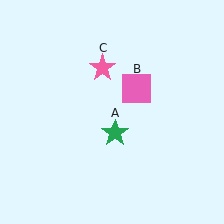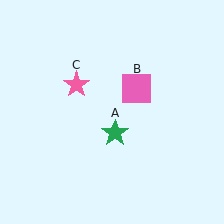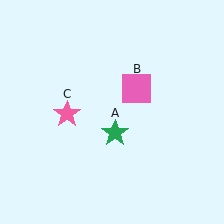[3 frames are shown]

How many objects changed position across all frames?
1 object changed position: pink star (object C).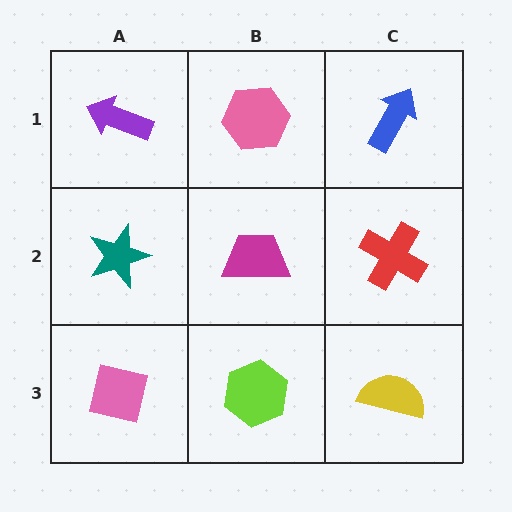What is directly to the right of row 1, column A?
A pink hexagon.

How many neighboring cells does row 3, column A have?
2.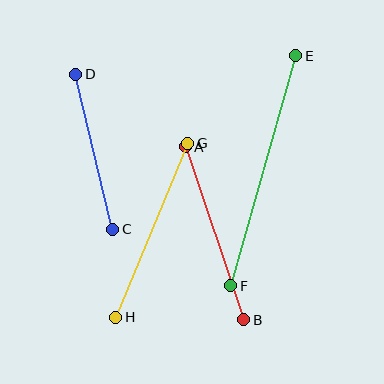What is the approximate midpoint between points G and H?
The midpoint is at approximately (152, 230) pixels.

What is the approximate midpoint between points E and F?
The midpoint is at approximately (263, 171) pixels.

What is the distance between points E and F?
The distance is approximately 239 pixels.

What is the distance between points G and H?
The distance is approximately 188 pixels.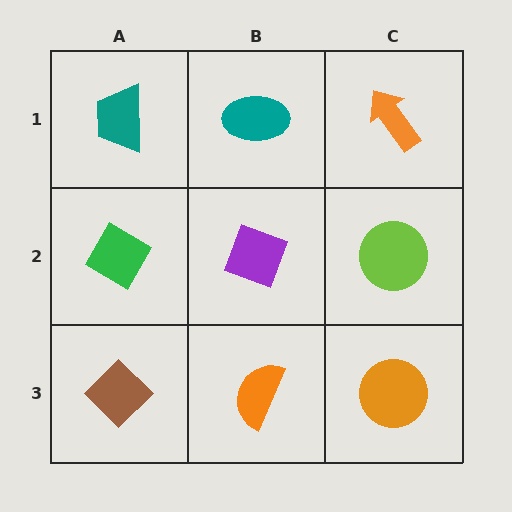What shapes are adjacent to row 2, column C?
An orange arrow (row 1, column C), an orange circle (row 3, column C), a purple diamond (row 2, column B).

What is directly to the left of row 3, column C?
An orange semicircle.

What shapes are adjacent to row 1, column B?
A purple diamond (row 2, column B), a teal trapezoid (row 1, column A), an orange arrow (row 1, column C).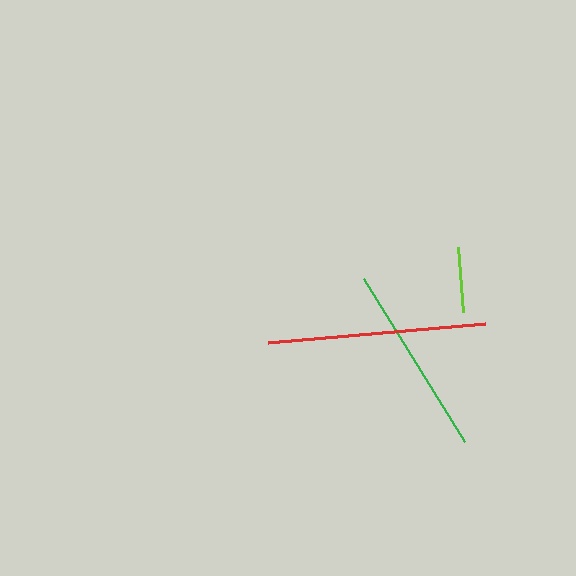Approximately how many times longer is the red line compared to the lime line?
The red line is approximately 3.4 times the length of the lime line.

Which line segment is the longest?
The red line is the longest at approximately 218 pixels.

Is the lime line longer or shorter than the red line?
The red line is longer than the lime line.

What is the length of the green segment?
The green segment is approximately 192 pixels long.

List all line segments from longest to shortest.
From longest to shortest: red, green, lime.